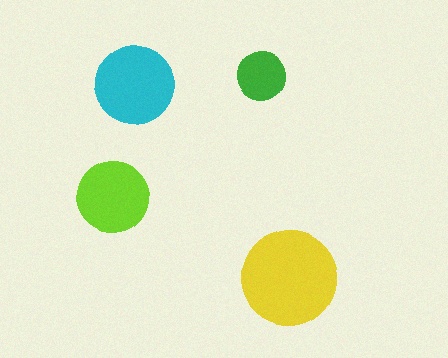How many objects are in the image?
There are 4 objects in the image.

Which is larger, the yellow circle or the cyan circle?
The yellow one.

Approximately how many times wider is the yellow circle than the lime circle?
About 1.5 times wider.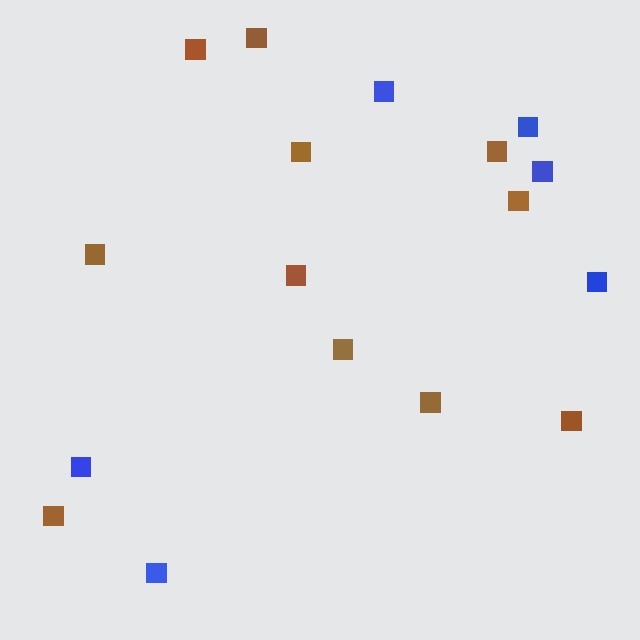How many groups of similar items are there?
There are 2 groups: one group of brown squares (11) and one group of blue squares (6).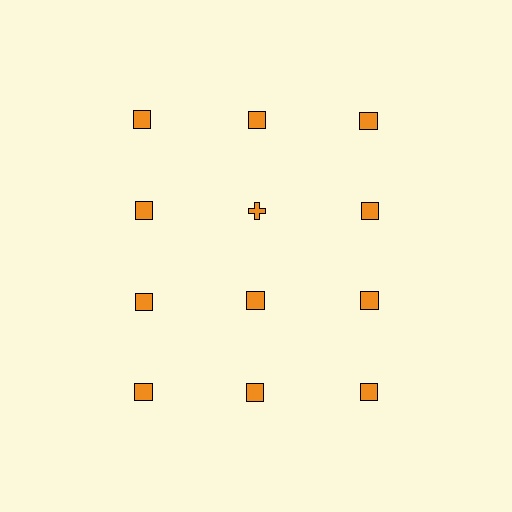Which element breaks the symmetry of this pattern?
The orange cross in the second row, second from left column breaks the symmetry. All other shapes are orange squares.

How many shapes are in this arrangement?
There are 12 shapes arranged in a grid pattern.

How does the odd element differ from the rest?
It has a different shape: cross instead of square.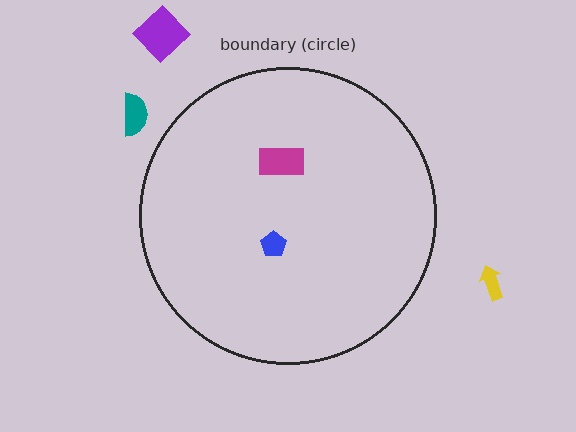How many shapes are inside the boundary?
2 inside, 3 outside.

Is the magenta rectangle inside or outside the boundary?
Inside.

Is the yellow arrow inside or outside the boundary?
Outside.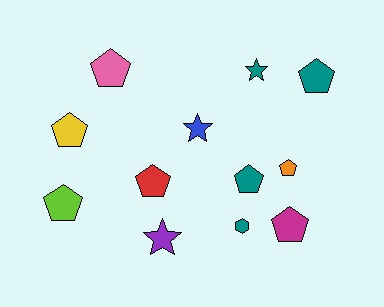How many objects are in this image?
There are 12 objects.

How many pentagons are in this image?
There are 8 pentagons.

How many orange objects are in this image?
There is 1 orange object.